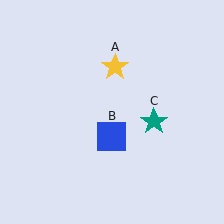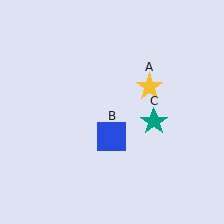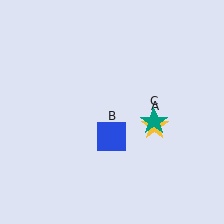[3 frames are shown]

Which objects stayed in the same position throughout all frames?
Blue square (object B) and teal star (object C) remained stationary.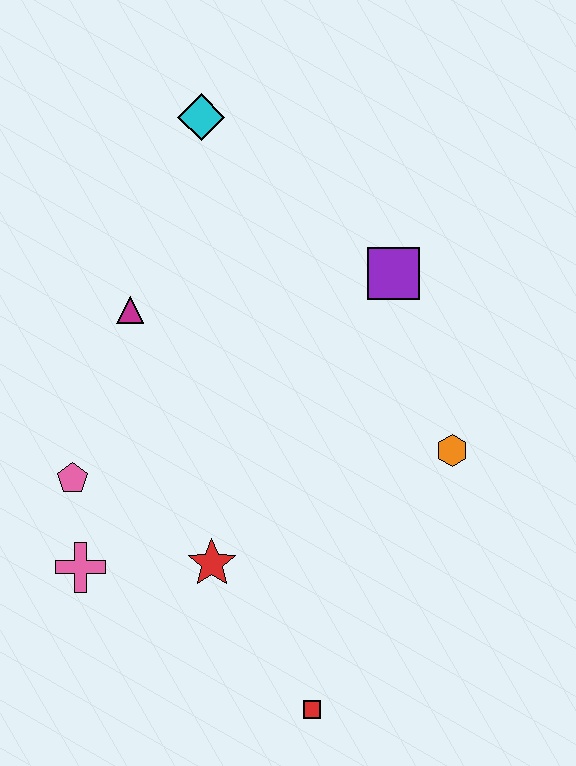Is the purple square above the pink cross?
Yes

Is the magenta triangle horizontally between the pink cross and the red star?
Yes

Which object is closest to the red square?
The red star is closest to the red square.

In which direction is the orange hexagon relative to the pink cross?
The orange hexagon is to the right of the pink cross.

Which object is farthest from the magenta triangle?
The red square is farthest from the magenta triangle.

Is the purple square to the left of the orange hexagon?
Yes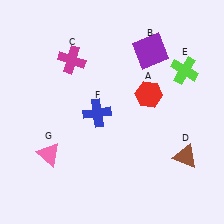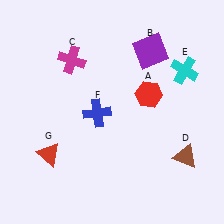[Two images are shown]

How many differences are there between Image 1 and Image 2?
There are 2 differences between the two images.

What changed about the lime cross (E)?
In Image 1, E is lime. In Image 2, it changed to cyan.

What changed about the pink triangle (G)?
In Image 1, G is pink. In Image 2, it changed to red.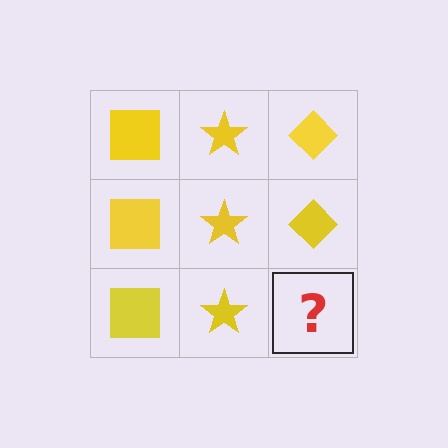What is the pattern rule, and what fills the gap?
The rule is that each column has a consistent shape. The gap should be filled with a yellow diamond.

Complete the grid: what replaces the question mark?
The question mark should be replaced with a yellow diamond.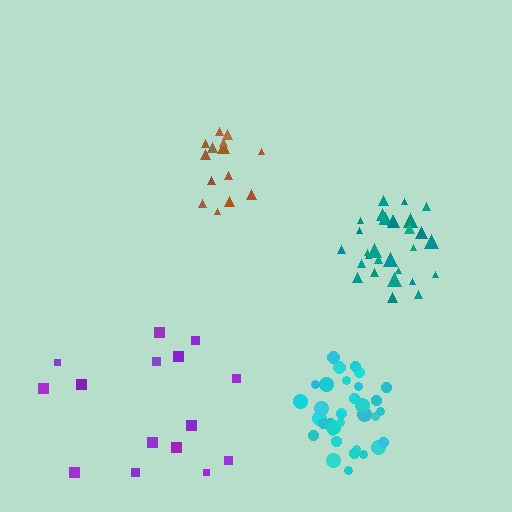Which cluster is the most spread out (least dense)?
Purple.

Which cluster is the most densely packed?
Teal.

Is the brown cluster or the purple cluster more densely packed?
Brown.